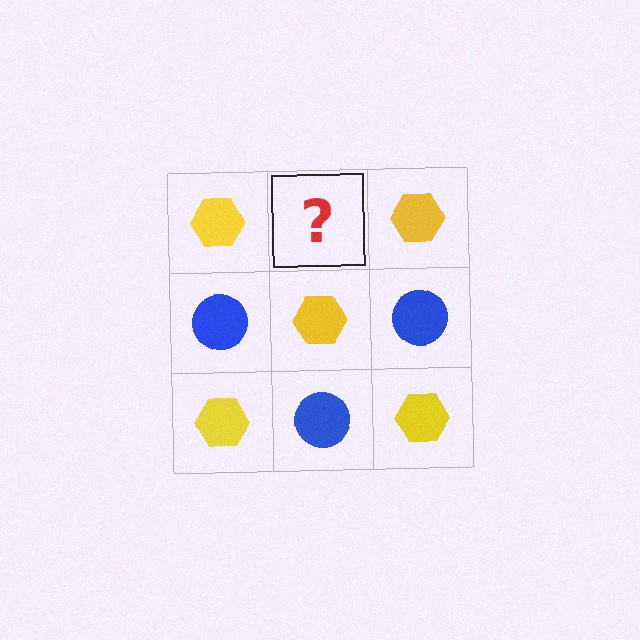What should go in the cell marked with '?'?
The missing cell should contain a blue circle.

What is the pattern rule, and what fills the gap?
The rule is that it alternates yellow hexagon and blue circle in a checkerboard pattern. The gap should be filled with a blue circle.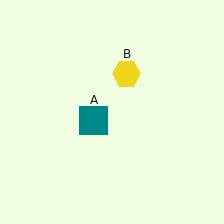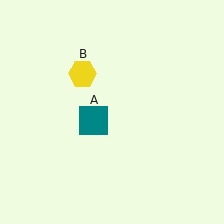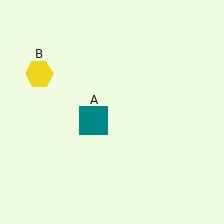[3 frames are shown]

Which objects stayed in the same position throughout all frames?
Teal square (object A) remained stationary.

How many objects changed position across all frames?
1 object changed position: yellow hexagon (object B).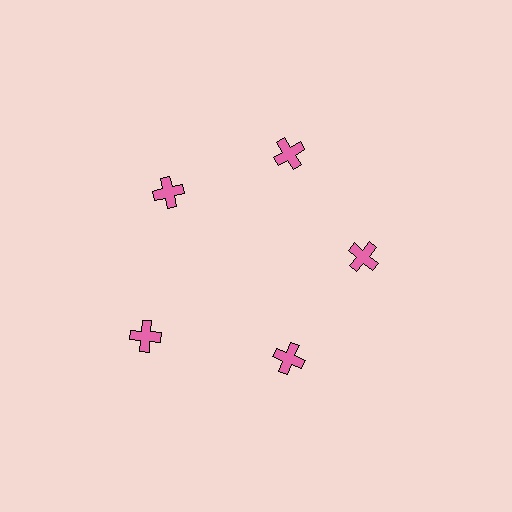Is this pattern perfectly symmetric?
No. The 5 pink crosses are arranged in a ring, but one element near the 8 o'clock position is pushed outward from the center, breaking the 5-fold rotational symmetry.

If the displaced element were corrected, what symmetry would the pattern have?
It would have 5-fold rotational symmetry — the pattern would map onto itself every 72 degrees.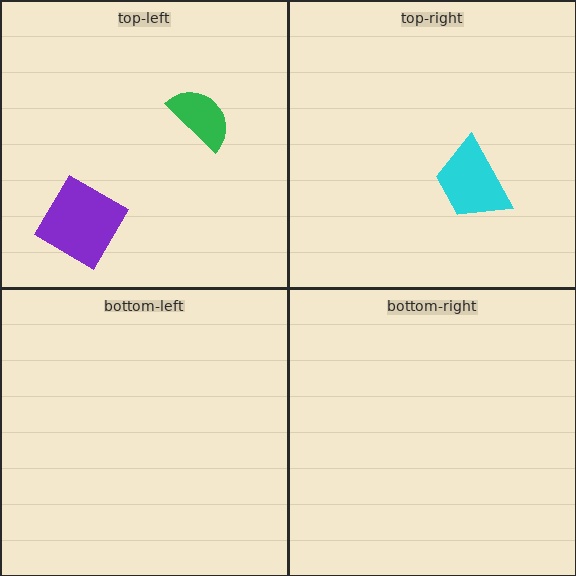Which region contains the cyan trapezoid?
The top-right region.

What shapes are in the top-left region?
The green semicircle, the purple diamond.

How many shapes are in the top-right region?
1.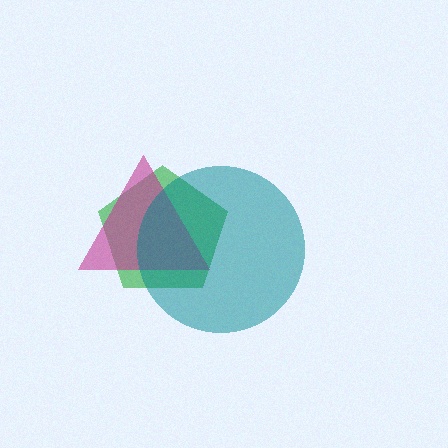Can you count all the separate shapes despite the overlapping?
Yes, there are 3 separate shapes.